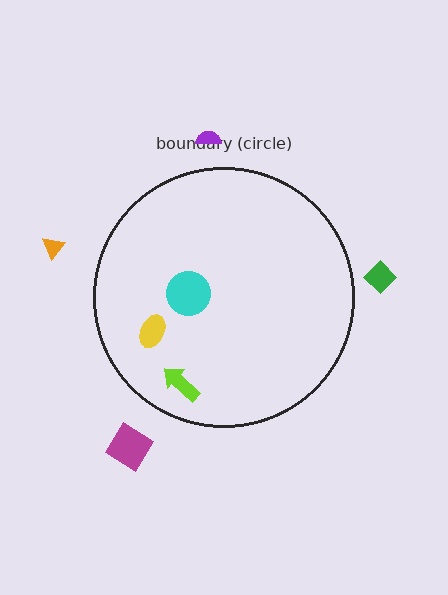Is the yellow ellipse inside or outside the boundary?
Inside.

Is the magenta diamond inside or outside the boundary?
Outside.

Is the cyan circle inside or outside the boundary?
Inside.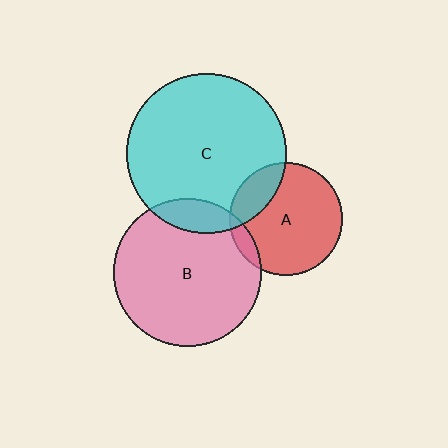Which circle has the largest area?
Circle C (cyan).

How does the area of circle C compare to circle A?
Approximately 2.0 times.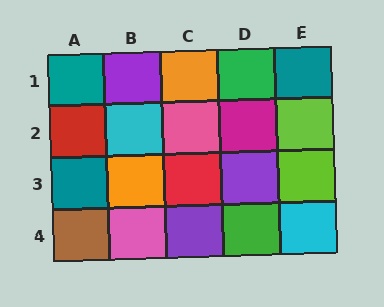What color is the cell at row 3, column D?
Purple.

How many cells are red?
2 cells are red.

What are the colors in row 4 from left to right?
Brown, pink, purple, green, cyan.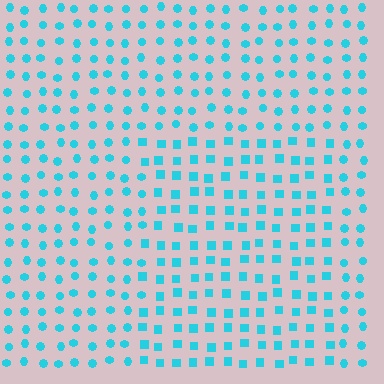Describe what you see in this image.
The image is filled with small cyan elements arranged in a uniform grid. A rectangle-shaped region contains squares, while the surrounding area contains circles. The boundary is defined purely by the change in element shape.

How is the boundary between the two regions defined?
The boundary is defined by a change in element shape: squares inside vs. circles outside. All elements share the same color and spacing.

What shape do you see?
I see a rectangle.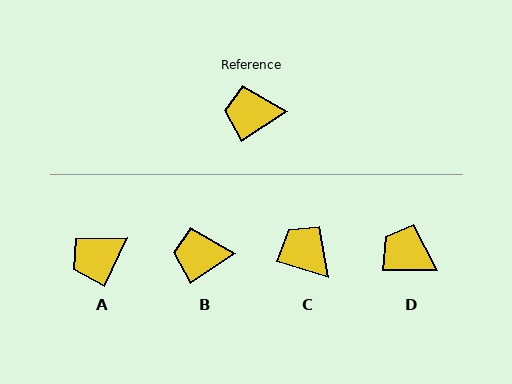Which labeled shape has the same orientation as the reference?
B.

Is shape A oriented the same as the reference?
No, it is off by about 32 degrees.